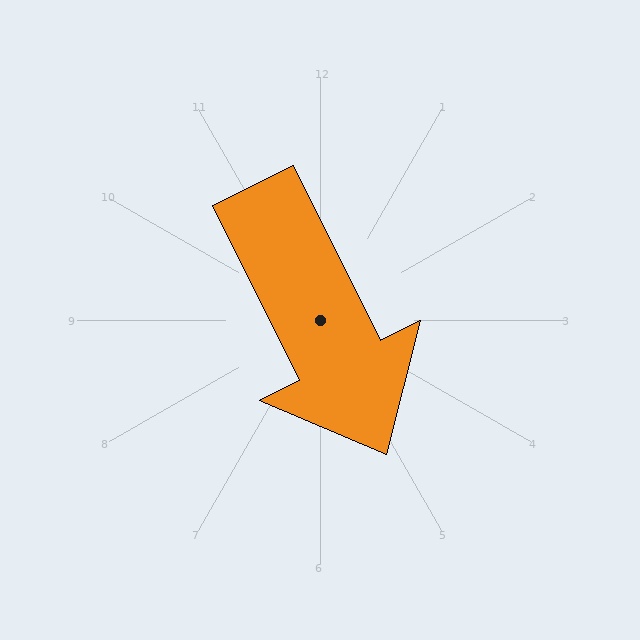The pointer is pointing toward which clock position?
Roughly 5 o'clock.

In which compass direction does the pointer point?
Southeast.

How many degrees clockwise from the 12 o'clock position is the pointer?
Approximately 153 degrees.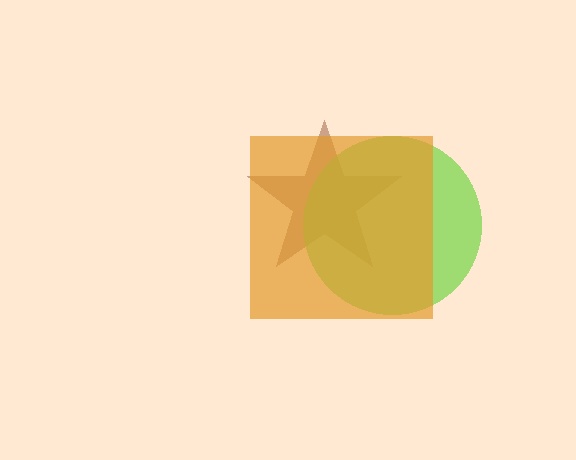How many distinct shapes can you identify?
There are 3 distinct shapes: a brown star, a lime circle, an orange square.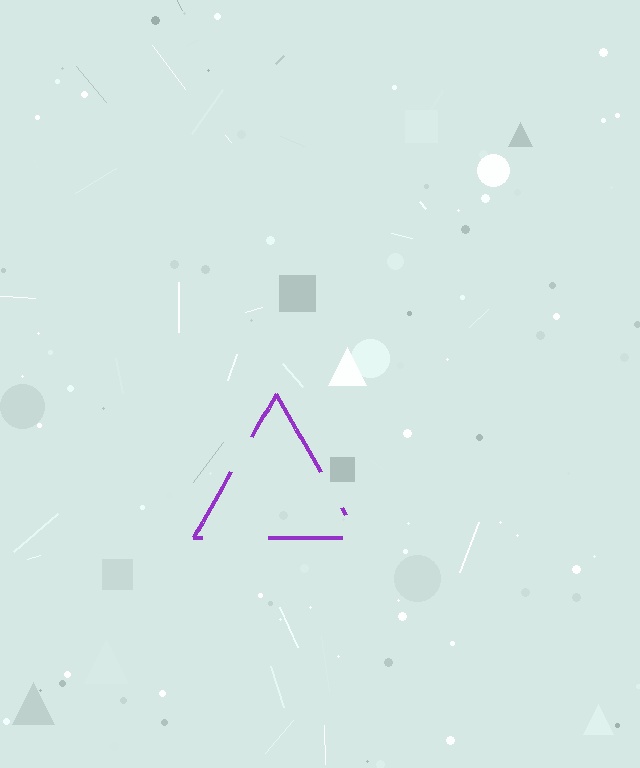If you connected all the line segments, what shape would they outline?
They would outline a triangle.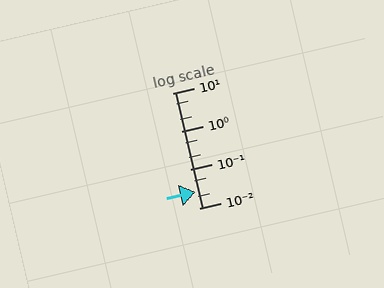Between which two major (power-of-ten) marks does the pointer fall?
The pointer is between 0.01 and 0.1.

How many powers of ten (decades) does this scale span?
The scale spans 3 decades, from 0.01 to 10.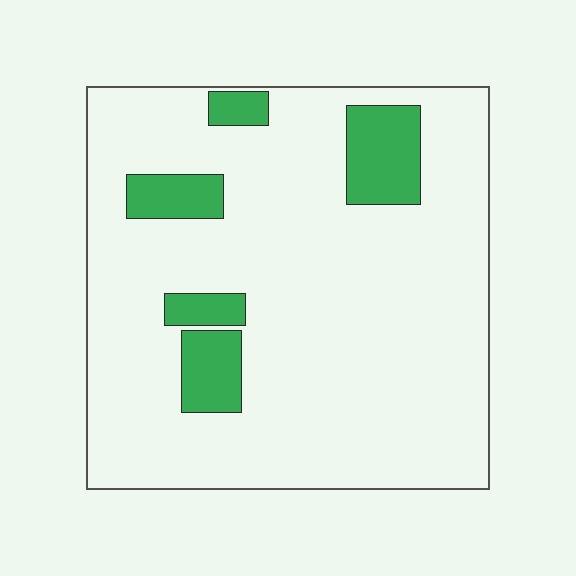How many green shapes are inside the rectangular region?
5.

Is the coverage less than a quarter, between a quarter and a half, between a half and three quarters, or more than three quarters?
Less than a quarter.